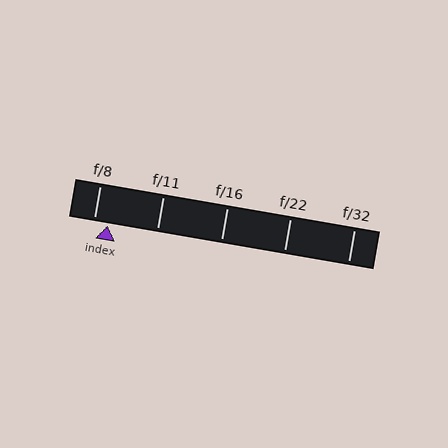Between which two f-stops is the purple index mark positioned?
The index mark is between f/8 and f/11.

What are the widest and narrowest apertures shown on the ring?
The widest aperture shown is f/8 and the narrowest is f/32.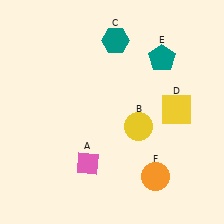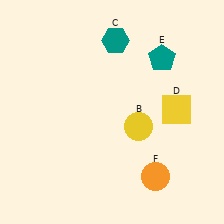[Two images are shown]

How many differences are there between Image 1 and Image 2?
There is 1 difference between the two images.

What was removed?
The pink diamond (A) was removed in Image 2.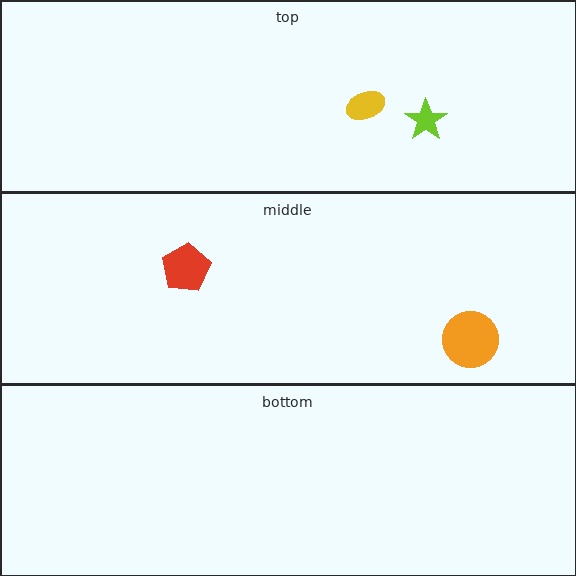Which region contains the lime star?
The top region.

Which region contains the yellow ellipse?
The top region.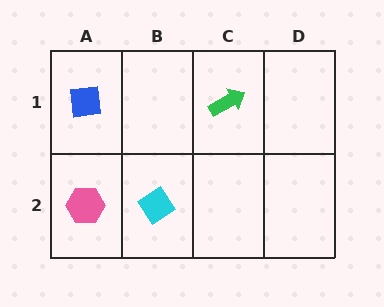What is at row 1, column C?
A green arrow.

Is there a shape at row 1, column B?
No, that cell is empty.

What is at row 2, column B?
A cyan diamond.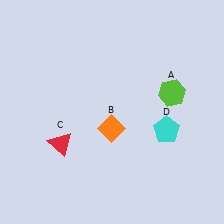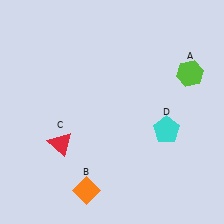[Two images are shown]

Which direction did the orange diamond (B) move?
The orange diamond (B) moved down.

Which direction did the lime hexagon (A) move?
The lime hexagon (A) moved up.